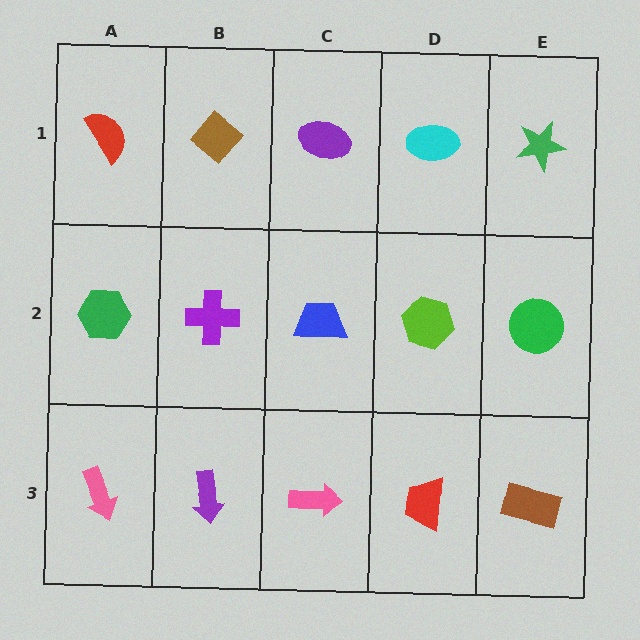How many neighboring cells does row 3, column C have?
3.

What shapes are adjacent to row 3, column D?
A lime hexagon (row 2, column D), a pink arrow (row 3, column C), a brown rectangle (row 3, column E).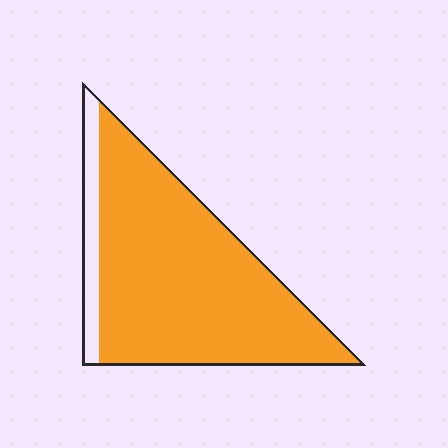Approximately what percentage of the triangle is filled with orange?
Approximately 90%.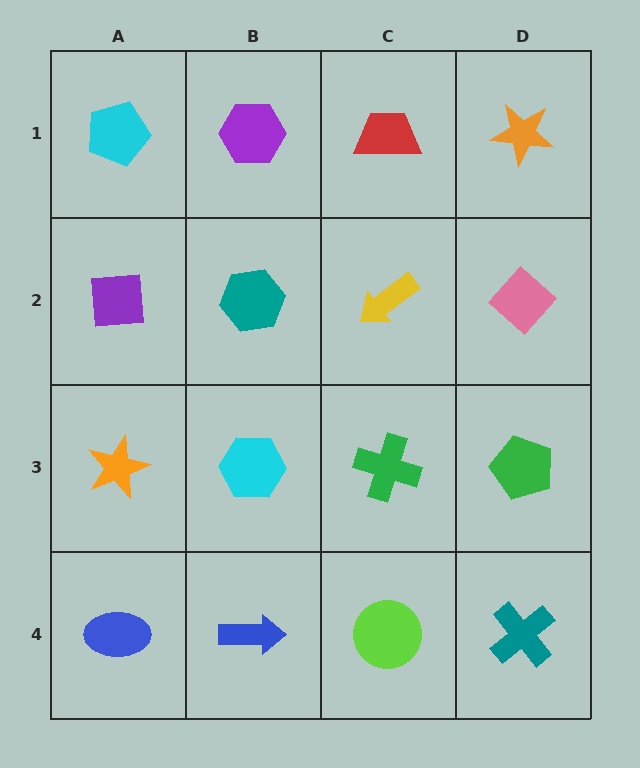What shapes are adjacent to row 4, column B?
A cyan hexagon (row 3, column B), a blue ellipse (row 4, column A), a lime circle (row 4, column C).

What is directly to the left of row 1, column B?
A cyan pentagon.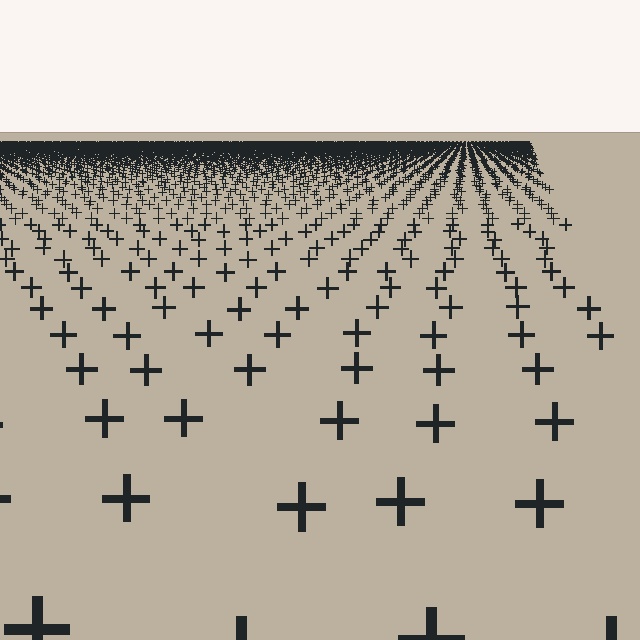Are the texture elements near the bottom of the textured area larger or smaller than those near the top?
Larger. Near the bottom, elements are closer to the viewer and appear at a bigger on-screen size.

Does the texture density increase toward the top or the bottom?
Density increases toward the top.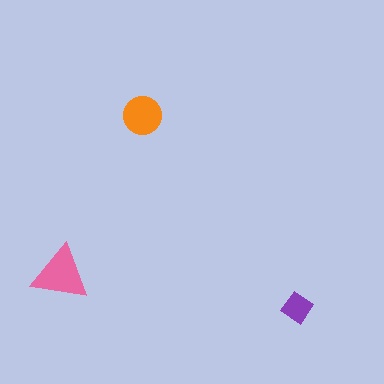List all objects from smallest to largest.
The purple diamond, the orange circle, the pink triangle.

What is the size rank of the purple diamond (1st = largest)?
3rd.